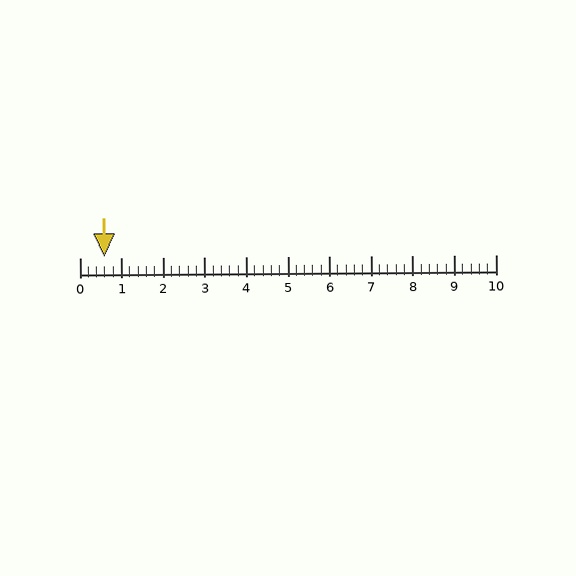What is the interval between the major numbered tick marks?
The major tick marks are spaced 1 units apart.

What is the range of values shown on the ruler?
The ruler shows values from 0 to 10.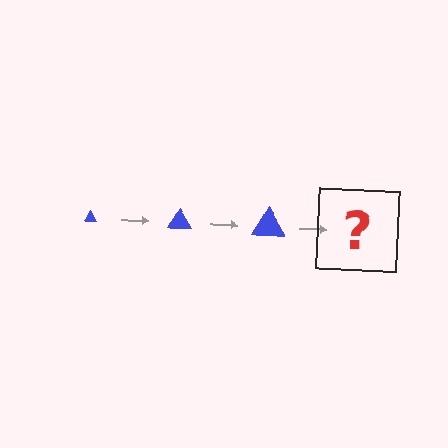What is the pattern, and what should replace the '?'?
The pattern is that the triangle gets progressively larger each step. The '?' should be a blue triangle, larger than the previous one.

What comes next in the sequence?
The next element should be a blue triangle, larger than the previous one.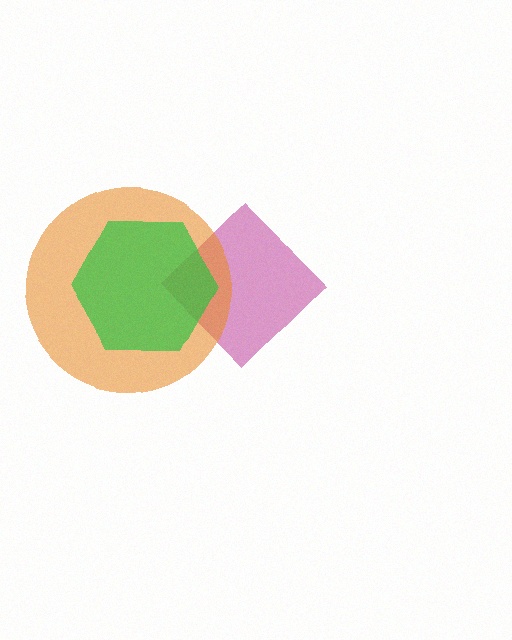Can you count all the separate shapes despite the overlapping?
Yes, there are 3 separate shapes.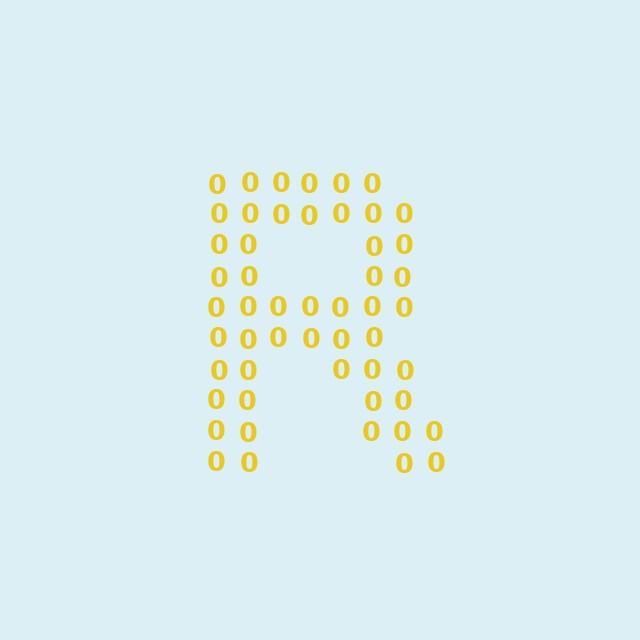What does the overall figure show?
The overall figure shows the letter R.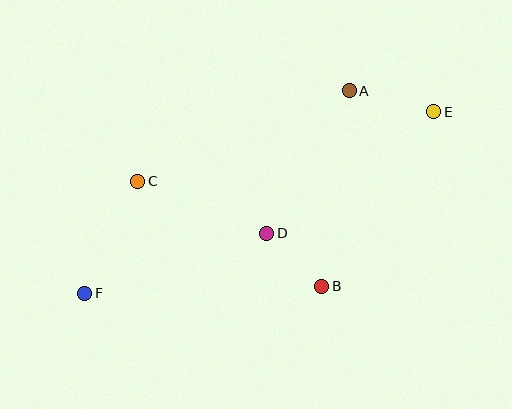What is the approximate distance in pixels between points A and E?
The distance between A and E is approximately 87 pixels.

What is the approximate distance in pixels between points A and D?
The distance between A and D is approximately 165 pixels.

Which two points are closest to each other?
Points B and D are closest to each other.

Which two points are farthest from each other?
Points E and F are farthest from each other.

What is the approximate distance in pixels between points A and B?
The distance between A and B is approximately 198 pixels.